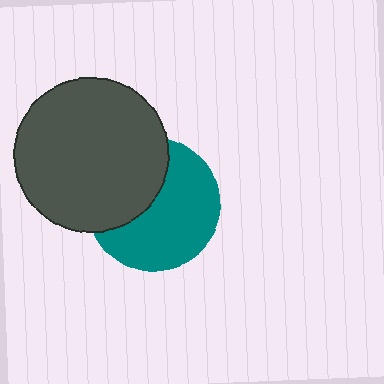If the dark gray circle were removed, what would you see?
You would see the complete teal circle.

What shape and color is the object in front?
The object in front is a dark gray circle.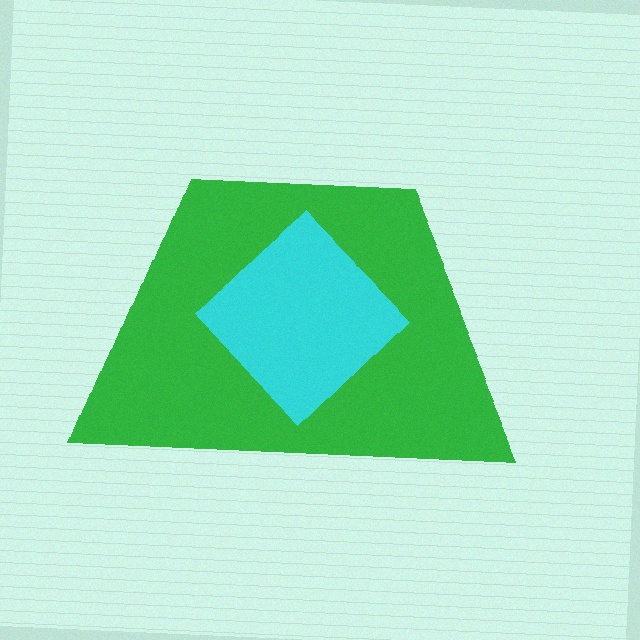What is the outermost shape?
The green trapezoid.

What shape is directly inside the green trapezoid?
The cyan diamond.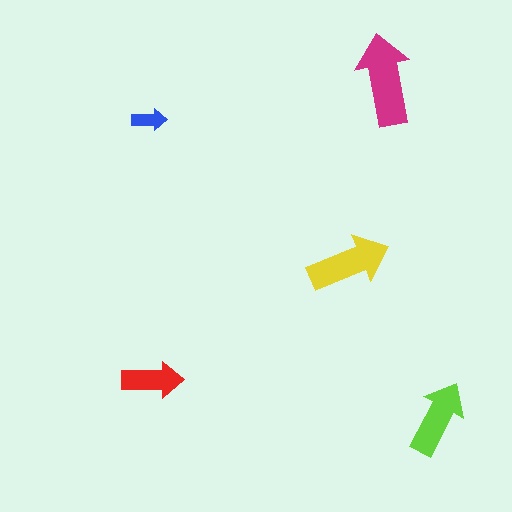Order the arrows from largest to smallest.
the magenta one, the yellow one, the lime one, the red one, the blue one.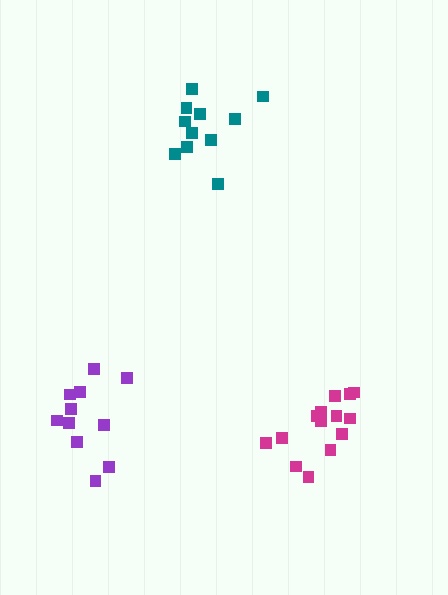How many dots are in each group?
Group 1: 14 dots, Group 2: 11 dots, Group 3: 11 dots (36 total).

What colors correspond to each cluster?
The clusters are colored: magenta, teal, purple.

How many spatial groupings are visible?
There are 3 spatial groupings.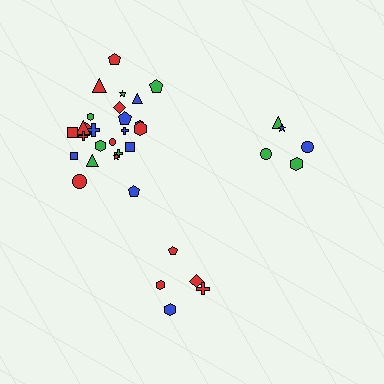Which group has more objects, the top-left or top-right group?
The top-left group.